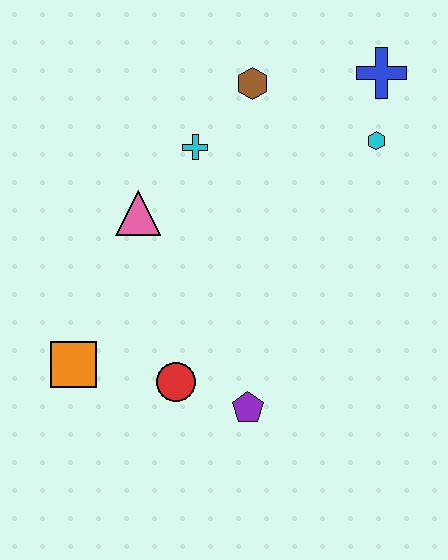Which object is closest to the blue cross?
The cyan hexagon is closest to the blue cross.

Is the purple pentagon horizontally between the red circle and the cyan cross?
No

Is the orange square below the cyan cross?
Yes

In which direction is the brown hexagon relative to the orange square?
The brown hexagon is above the orange square.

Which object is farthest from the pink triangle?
The blue cross is farthest from the pink triangle.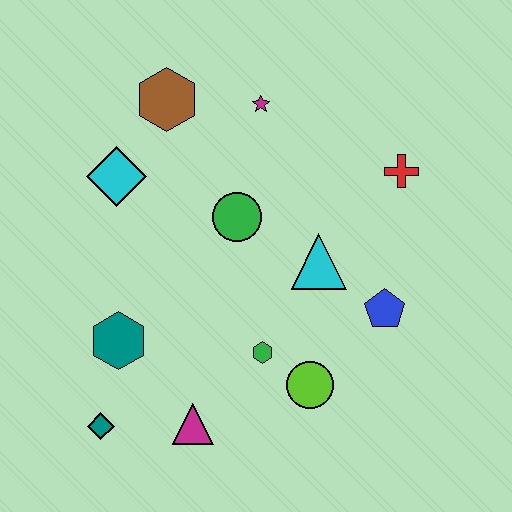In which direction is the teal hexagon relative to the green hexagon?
The teal hexagon is to the left of the green hexagon.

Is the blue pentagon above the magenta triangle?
Yes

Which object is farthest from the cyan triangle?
The teal diamond is farthest from the cyan triangle.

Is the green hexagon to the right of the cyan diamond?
Yes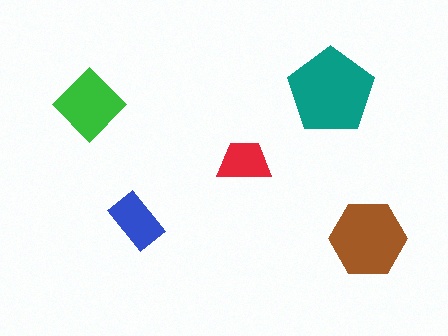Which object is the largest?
The teal pentagon.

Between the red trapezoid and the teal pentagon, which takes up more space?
The teal pentagon.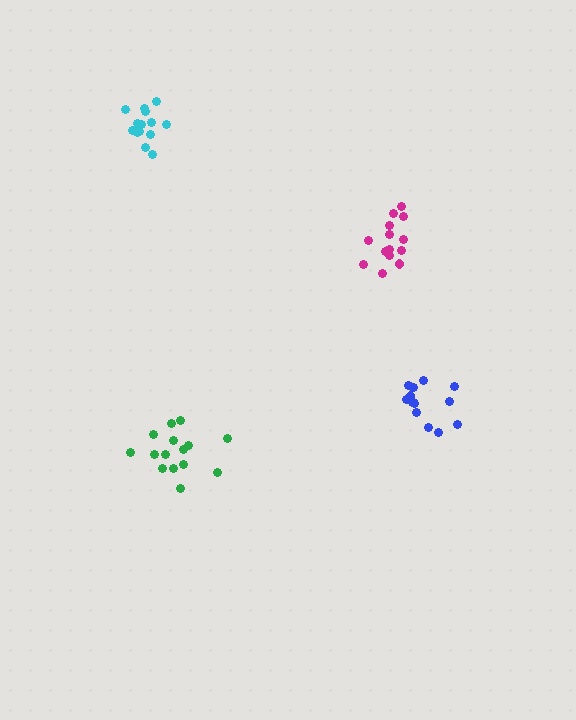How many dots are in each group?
Group 1: 14 dots, Group 2: 14 dots, Group 3: 15 dots, Group 4: 14 dots (57 total).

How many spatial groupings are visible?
There are 4 spatial groupings.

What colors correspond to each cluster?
The clusters are colored: blue, magenta, green, cyan.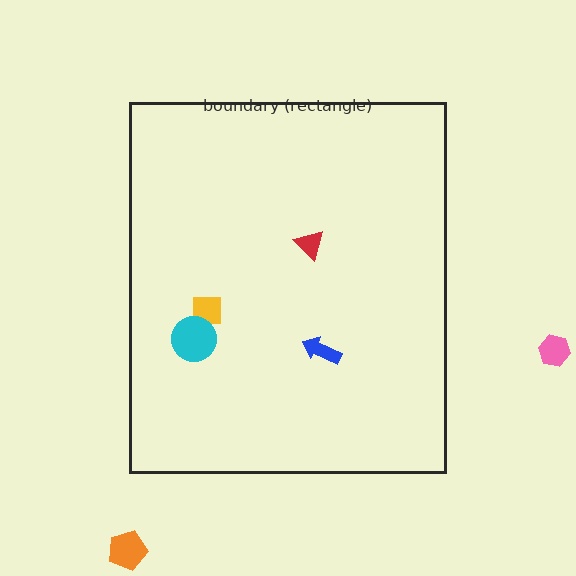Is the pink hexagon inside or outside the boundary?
Outside.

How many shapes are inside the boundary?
4 inside, 2 outside.